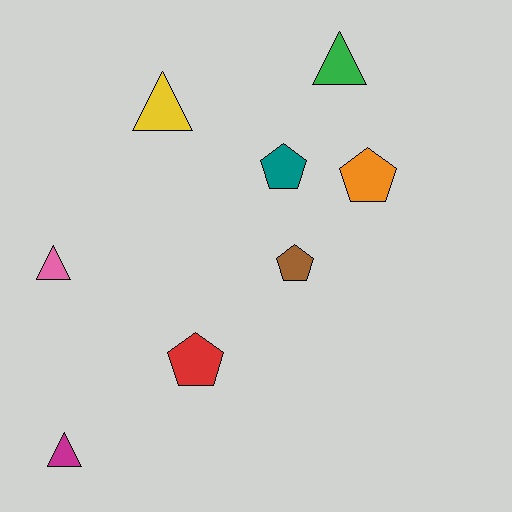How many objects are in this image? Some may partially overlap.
There are 8 objects.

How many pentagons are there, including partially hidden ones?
There are 4 pentagons.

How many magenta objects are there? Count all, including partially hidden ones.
There is 1 magenta object.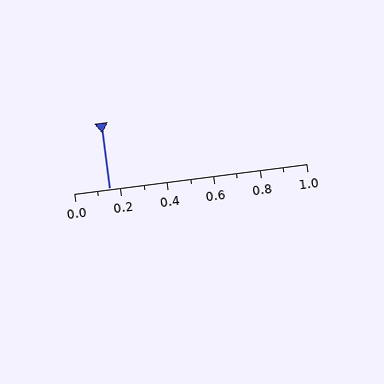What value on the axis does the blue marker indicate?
The marker indicates approximately 0.15.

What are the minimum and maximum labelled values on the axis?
The axis runs from 0.0 to 1.0.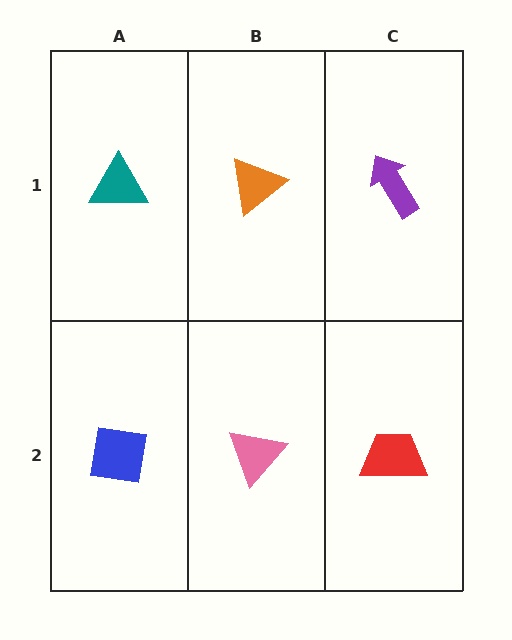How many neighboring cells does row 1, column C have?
2.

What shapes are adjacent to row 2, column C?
A purple arrow (row 1, column C), a pink triangle (row 2, column B).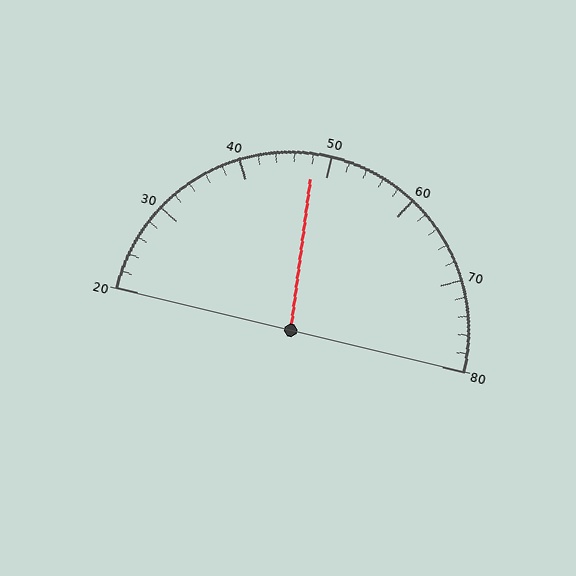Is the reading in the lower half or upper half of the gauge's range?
The reading is in the lower half of the range (20 to 80).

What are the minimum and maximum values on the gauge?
The gauge ranges from 20 to 80.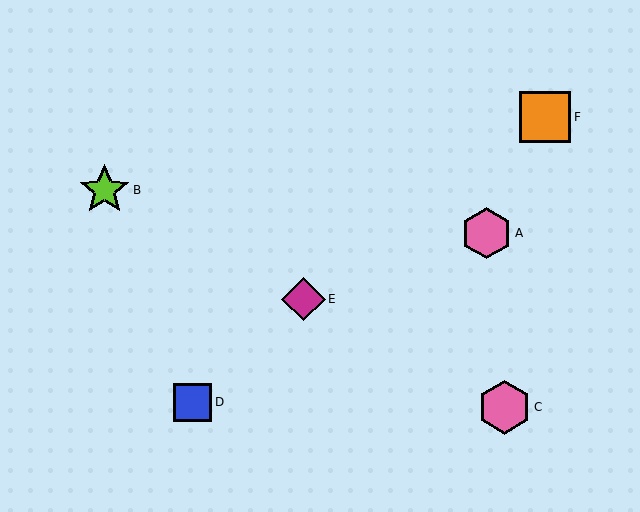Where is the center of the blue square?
The center of the blue square is at (193, 402).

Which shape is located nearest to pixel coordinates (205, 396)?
The blue square (labeled D) at (193, 402) is nearest to that location.